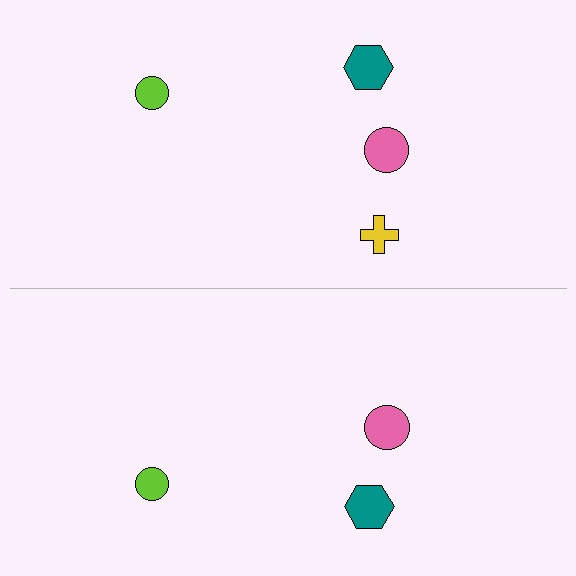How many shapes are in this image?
There are 7 shapes in this image.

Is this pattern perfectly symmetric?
No, the pattern is not perfectly symmetric. A yellow cross is missing from the bottom side.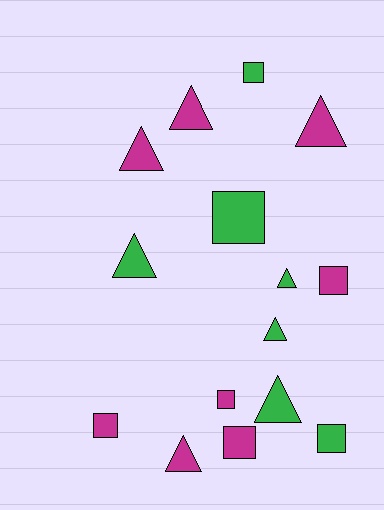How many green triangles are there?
There are 4 green triangles.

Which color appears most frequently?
Magenta, with 8 objects.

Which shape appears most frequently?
Triangle, with 8 objects.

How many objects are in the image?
There are 15 objects.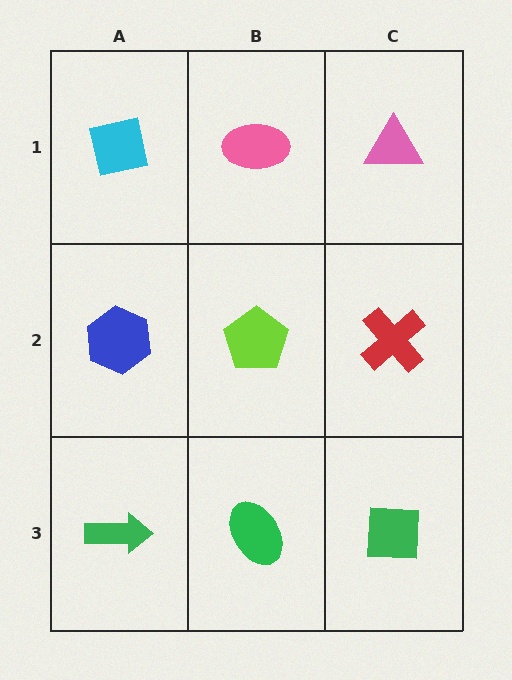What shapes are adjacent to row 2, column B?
A pink ellipse (row 1, column B), a green ellipse (row 3, column B), a blue hexagon (row 2, column A), a red cross (row 2, column C).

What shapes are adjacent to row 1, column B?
A lime pentagon (row 2, column B), a cyan square (row 1, column A), a pink triangle (row 1, column C).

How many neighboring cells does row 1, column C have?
2.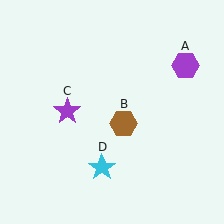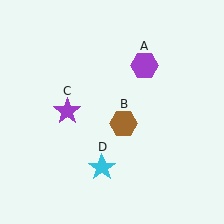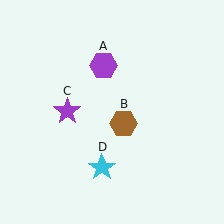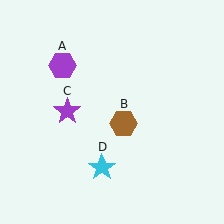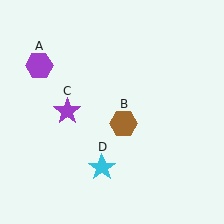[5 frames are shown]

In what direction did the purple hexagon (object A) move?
The purple hexagon (object A) moved left.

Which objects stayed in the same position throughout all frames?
Brown hexagon (object B) and purple star (object C) and cyan star (object D) remained stationary.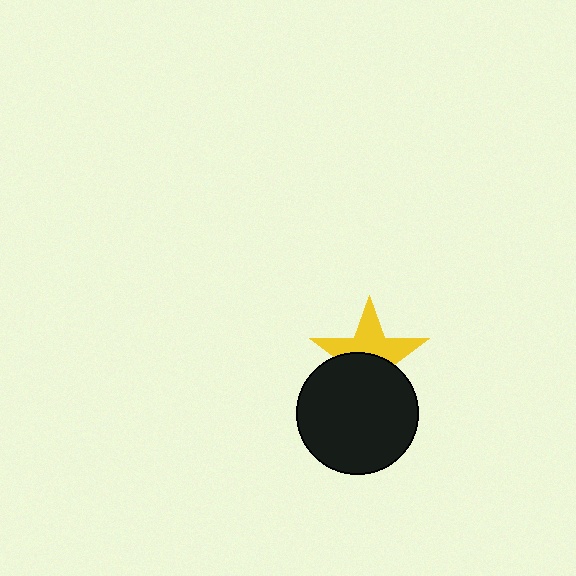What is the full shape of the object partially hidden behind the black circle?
The partially hidden object is a yellow star.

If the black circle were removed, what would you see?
You would see the complete yellow star.